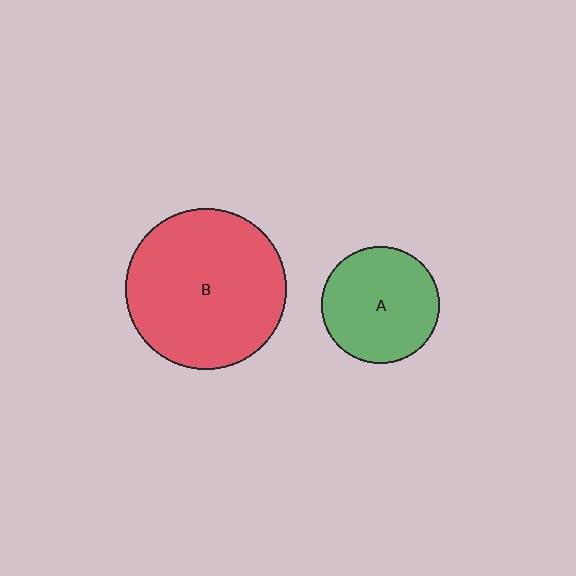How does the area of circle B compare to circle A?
Approximately 1.9 times.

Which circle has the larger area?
Circle B (red).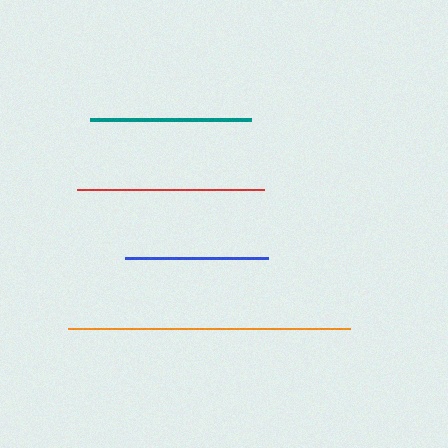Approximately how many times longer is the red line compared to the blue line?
The red line is approximately 1.3 times the length of the blue line.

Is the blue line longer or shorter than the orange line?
The orange line is longer than the blue line.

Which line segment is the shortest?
The blue line is the shortest at approximately 143 pixels.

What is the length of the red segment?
The red segment is approximately 187 pixels long.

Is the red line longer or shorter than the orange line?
The orange line is longer than the red line.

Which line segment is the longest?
The orange line is the longest at approximately 283 pixels.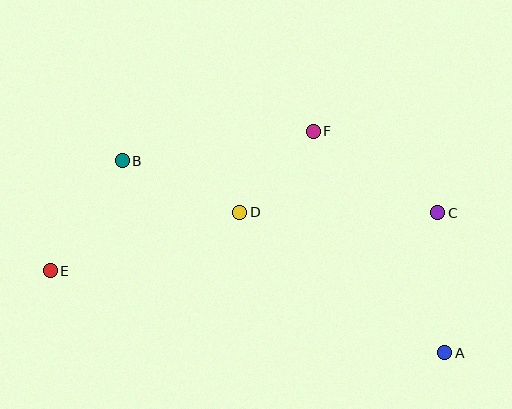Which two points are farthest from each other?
Points A and E are farthest from each other.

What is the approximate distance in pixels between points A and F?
The distance between A and F is approximately 258 pixels.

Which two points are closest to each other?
Points D and F are closest to each other.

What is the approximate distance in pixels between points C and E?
The distance between C and E is approximately 392 pixels.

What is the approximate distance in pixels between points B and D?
The distance between B and D is approximately 128 pixels.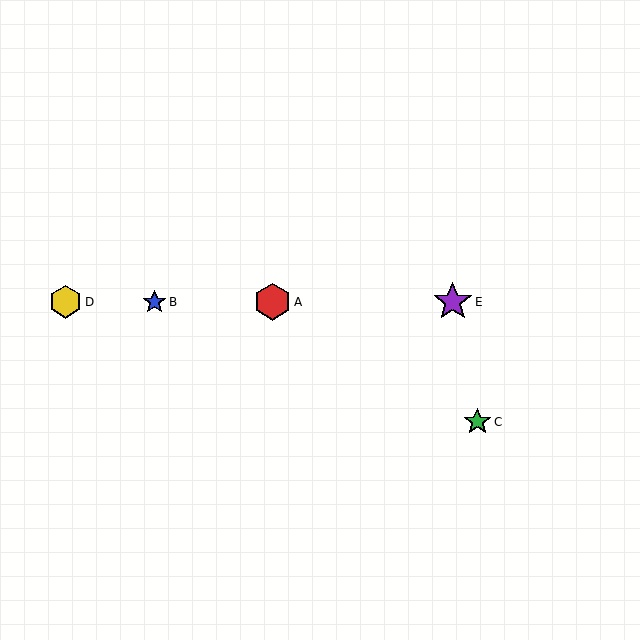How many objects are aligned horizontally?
4 objects (A, B, D, E) are aligned horizontally.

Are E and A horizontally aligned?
Yes, both are at y≈302.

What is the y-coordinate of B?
Object B is at y≈302.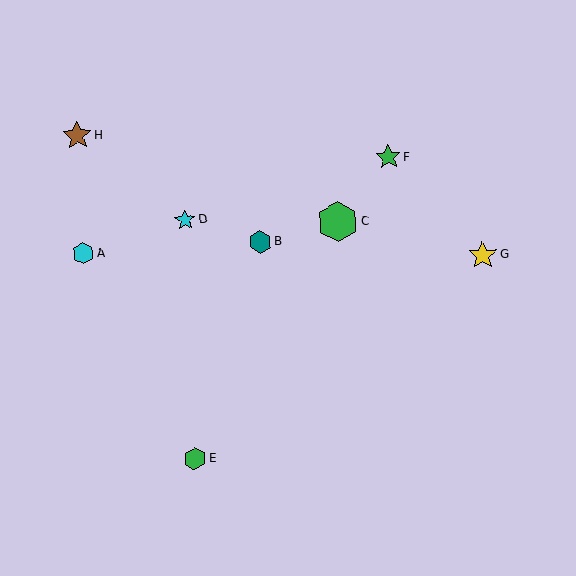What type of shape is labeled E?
Shape E is a green hexagon.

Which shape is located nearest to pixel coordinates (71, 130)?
The brown star (labeled H) at (77, 136) is nearest to that location.